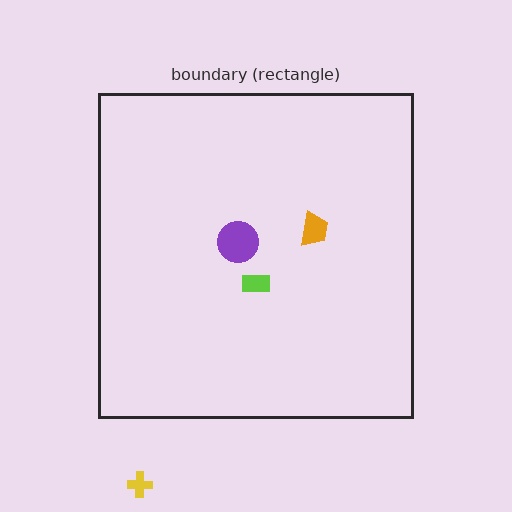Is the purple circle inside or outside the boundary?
Inside.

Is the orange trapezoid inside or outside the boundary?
Inside.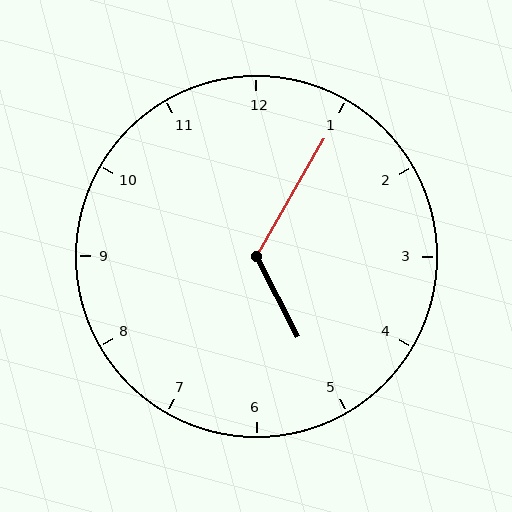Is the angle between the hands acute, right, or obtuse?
It is obtuse.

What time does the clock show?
5:05.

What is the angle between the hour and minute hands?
Approximately 122 degrees.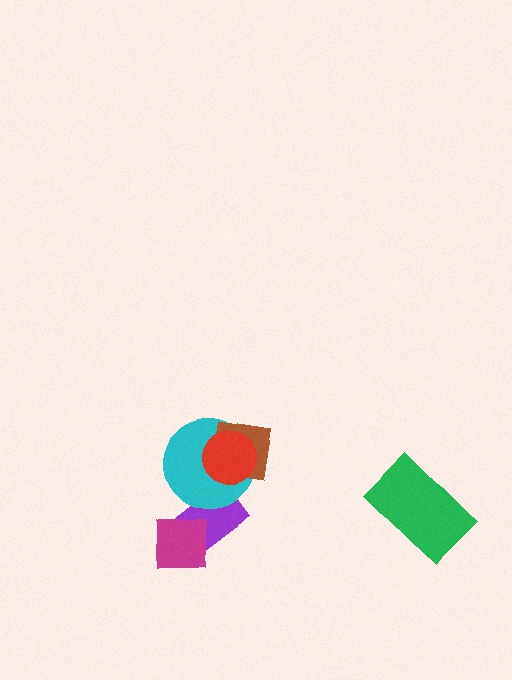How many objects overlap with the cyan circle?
3 objects overlap with the cyan circle.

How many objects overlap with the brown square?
2 objects overlap with the brown square.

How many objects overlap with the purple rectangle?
2 objects overlap with the purple rectangle.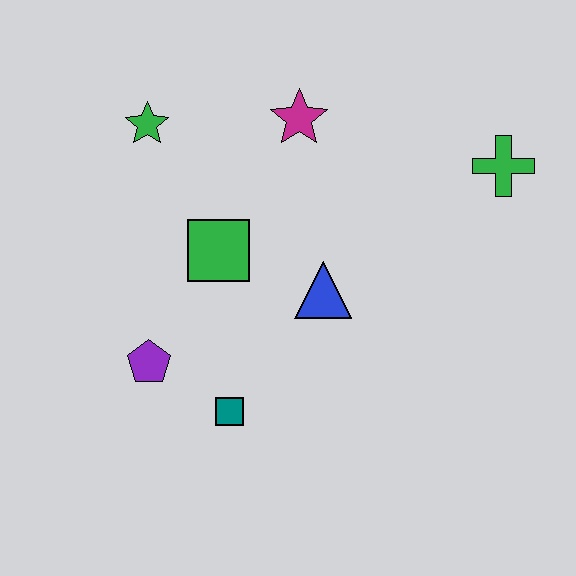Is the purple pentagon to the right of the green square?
No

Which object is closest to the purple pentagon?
The teal square is closest to the purple pentagon.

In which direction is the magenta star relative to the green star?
The magenta star is to the right of the green star.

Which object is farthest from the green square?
The green cross is farthest from the green square.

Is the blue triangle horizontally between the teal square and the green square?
No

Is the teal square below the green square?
Yes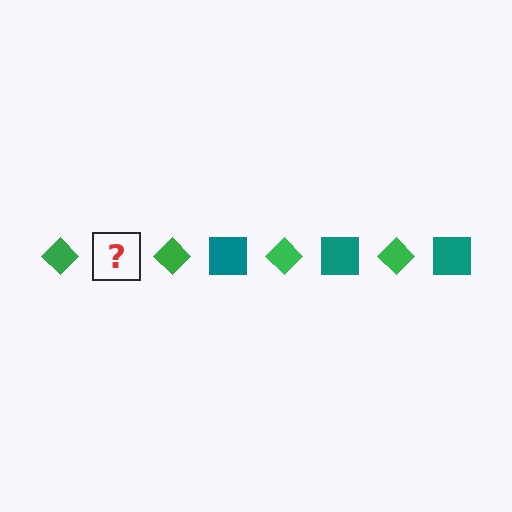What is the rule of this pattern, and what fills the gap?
The rule is that the pattern alternates between green diamond and teal square. The gap should be filled with a teal square.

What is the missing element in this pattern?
The missing element is a teal square.